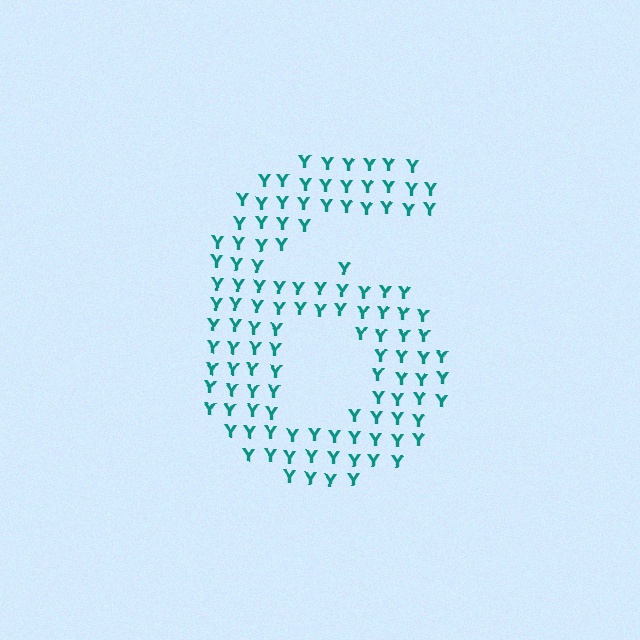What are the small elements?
The small elements are letter Y's.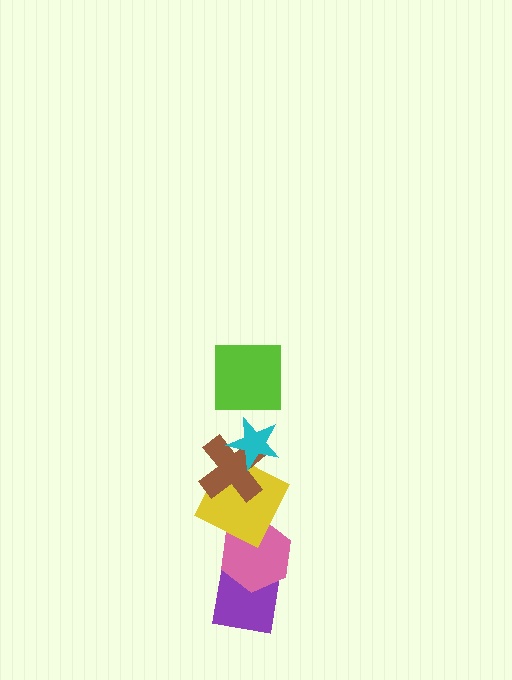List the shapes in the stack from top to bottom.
From top to bottom: the lime square, the cyan star, the brown cross, the yellow square, the pink hexagon, the purple square.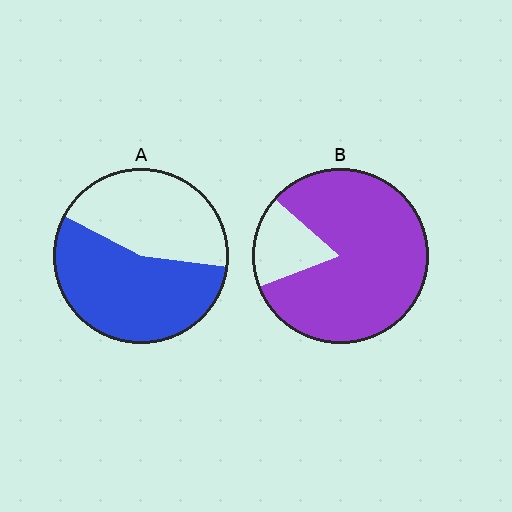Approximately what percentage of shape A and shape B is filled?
A is approximately 55% and B is approximately 85%.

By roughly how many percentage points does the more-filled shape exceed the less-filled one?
By roughly 25 percentage points (B over A).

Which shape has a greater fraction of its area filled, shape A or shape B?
Shape B.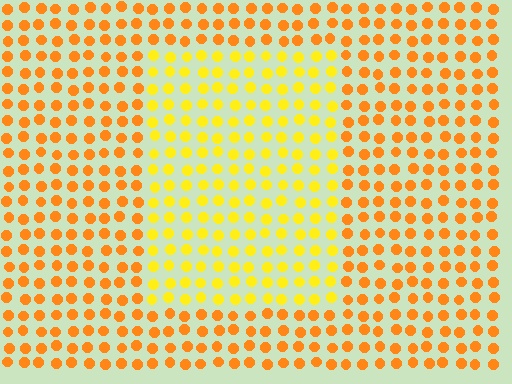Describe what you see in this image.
The image is filled with small orange elements in a uniform arrangement. A rectangle-shaped region is visible where the elements are tinted to a slightly different hue, forming a subtle color boundary.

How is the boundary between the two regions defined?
The boundary is defined purely by a slight shift in hue (about 27 degrees). Spacing, size, and orientation are identical on both sides.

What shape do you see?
I see a rectangle.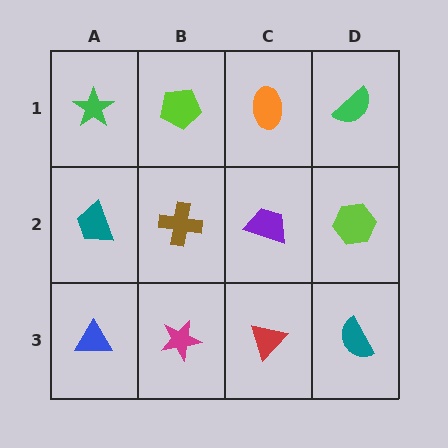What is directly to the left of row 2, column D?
A purple trapezoid.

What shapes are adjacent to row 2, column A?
A green star (row 1, column A), a blue triangle (row 3, column A), a brown cross (row 2, column B).